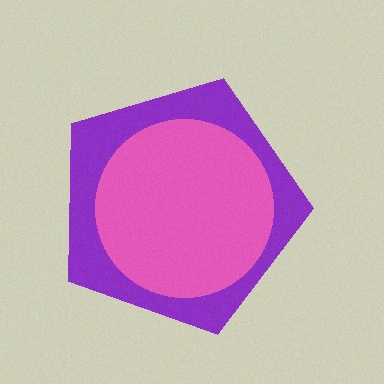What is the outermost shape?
The purple pentagon.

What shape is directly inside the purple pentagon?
The pink circle.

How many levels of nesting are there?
2.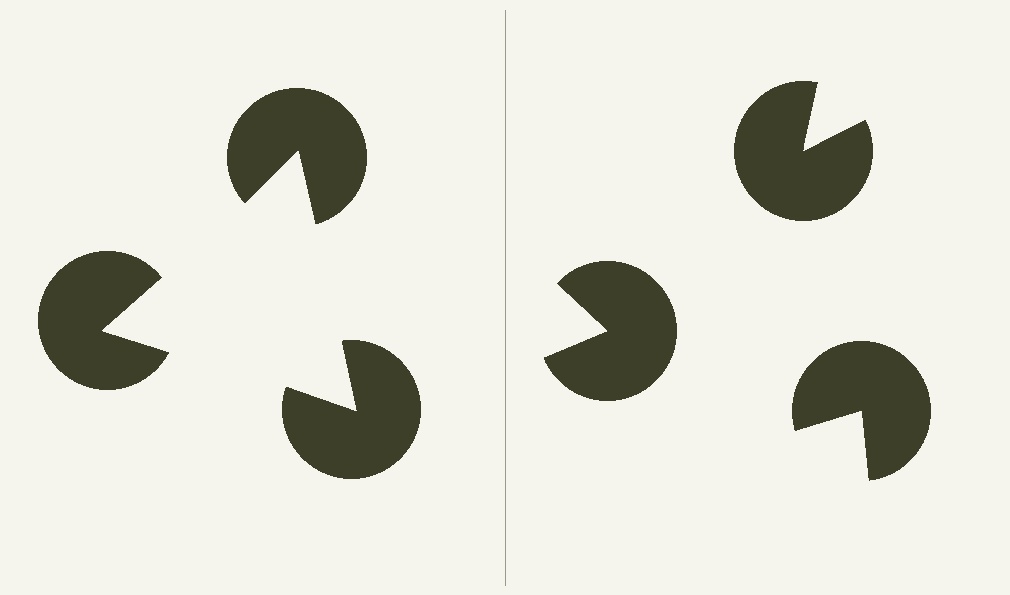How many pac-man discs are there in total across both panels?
6 — 3 on each side.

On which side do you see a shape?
An illusory triangle appears on the left side. On the right side the wedge cuts are rotated, so no coherent shape forms.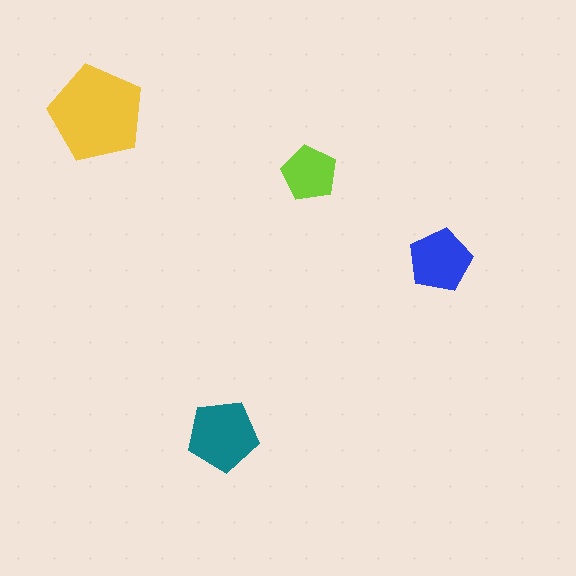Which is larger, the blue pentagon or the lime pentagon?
The blue one.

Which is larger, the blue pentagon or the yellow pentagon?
The yellow one.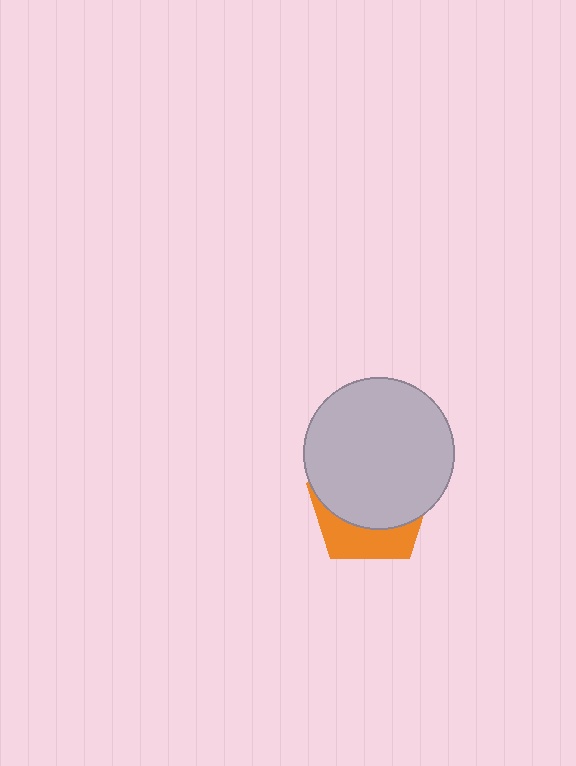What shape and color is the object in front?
The object in front is a light gray circle.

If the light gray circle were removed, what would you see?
You would see the complete orange pentagon.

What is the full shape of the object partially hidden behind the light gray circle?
The partially hidden object is an orange pentagon.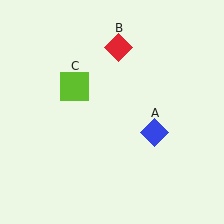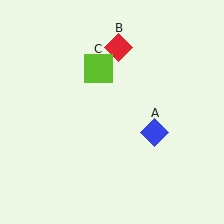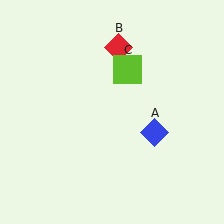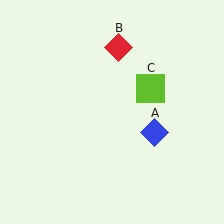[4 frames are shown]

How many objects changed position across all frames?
1 object changed position: lime square (object C).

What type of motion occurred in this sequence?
The lime square (object C) rotated clockwise around the center of the scene.